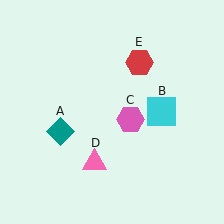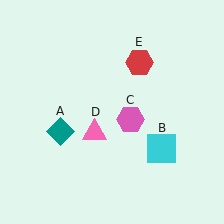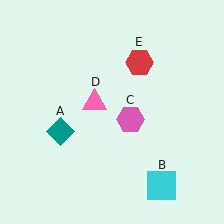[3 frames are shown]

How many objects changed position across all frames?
2 objects changed position: cyan square (object B), pink triangle (object D).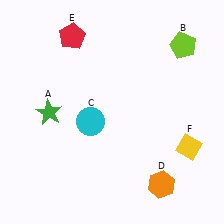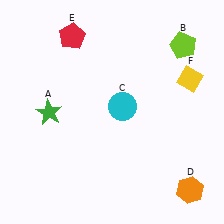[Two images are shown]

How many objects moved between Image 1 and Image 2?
3 objects moved between the two images.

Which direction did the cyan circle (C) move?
The cyan circle (C) moved right.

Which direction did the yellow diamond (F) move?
The yellow diamond (F) moved up.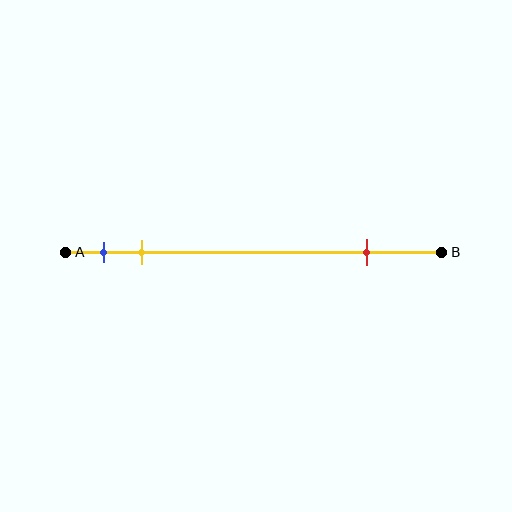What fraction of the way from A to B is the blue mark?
The blue mark is approximately 10% (0.1) of the way from A to B.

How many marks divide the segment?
There are 3 marks dividing the segment.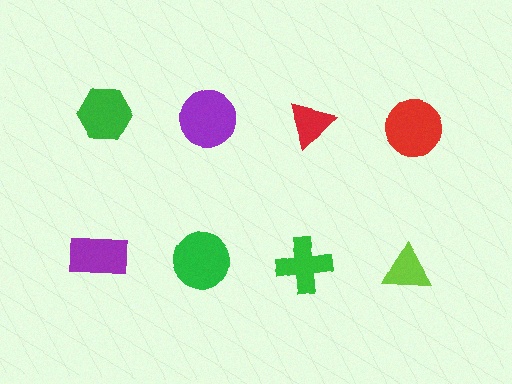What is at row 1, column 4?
A red circle.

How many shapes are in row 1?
4 shapes.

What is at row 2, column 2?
A green circle.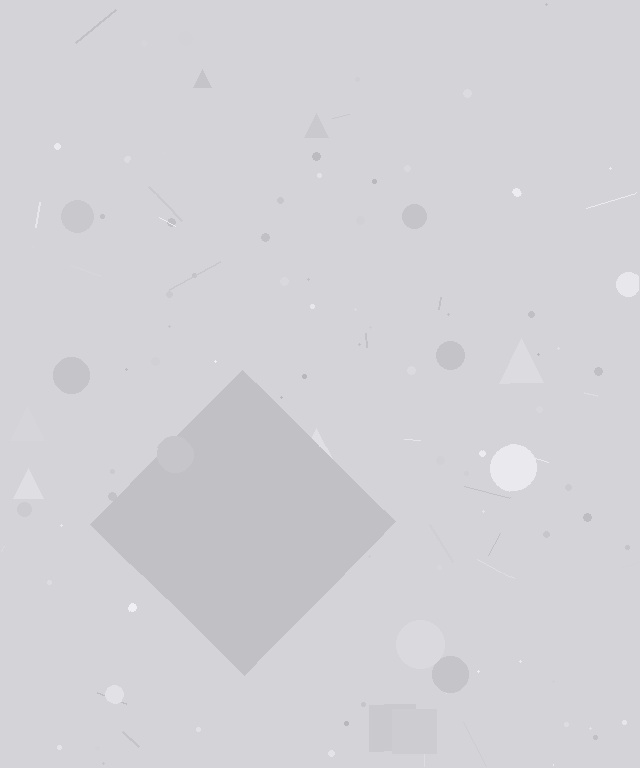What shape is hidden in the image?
A diamond is hidden in the image.